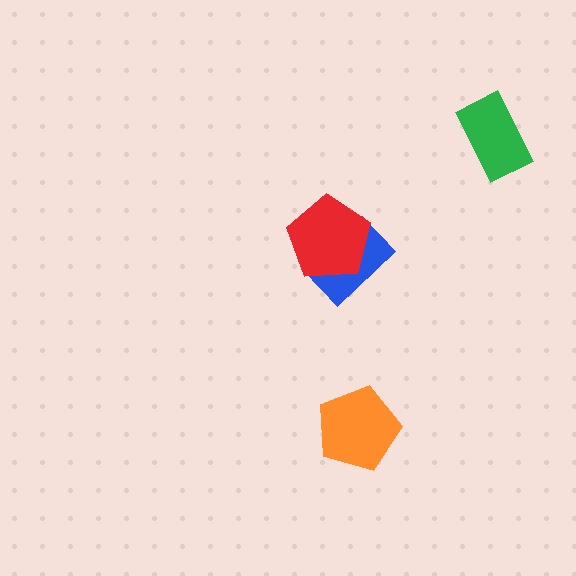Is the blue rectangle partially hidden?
Yes, it is partially covered by another shape.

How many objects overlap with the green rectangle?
0 objects overlap with the green rectangle.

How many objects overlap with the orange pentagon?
0 objects overlap with the orange pentagon.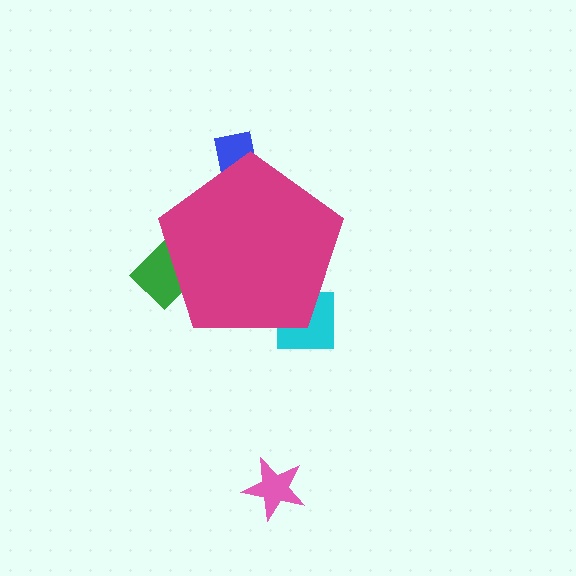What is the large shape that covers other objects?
A magenta pentagon.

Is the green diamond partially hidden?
Yes, the green diamond is partially hidden behind the magenta pentagon.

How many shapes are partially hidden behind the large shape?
3 shapes are partially hidden.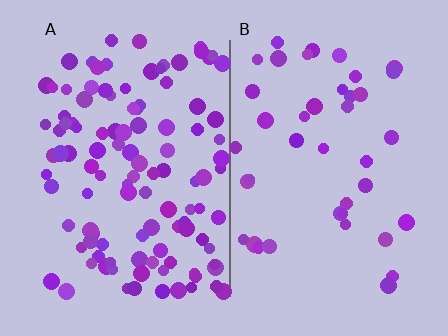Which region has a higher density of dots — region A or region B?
A (the left).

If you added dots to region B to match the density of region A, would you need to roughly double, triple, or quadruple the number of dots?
Approximately triple.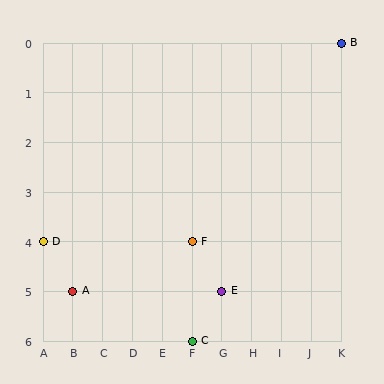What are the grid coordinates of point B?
Point B is at grid coordinates (K, 0).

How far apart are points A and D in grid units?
Points A and D are 1 column and 1 row apart (about 1.4 grid units diagonally).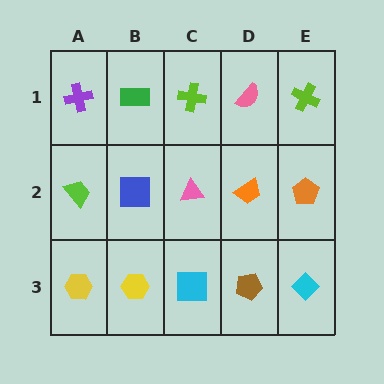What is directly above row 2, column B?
A green rectangle.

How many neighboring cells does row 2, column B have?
4.